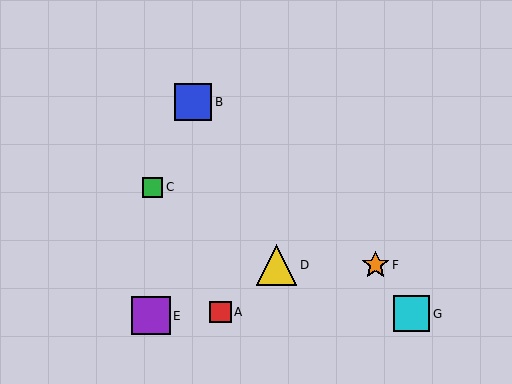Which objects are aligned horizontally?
Objects D, F are aligned horizontally.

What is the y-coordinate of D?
Object D is at y≈265.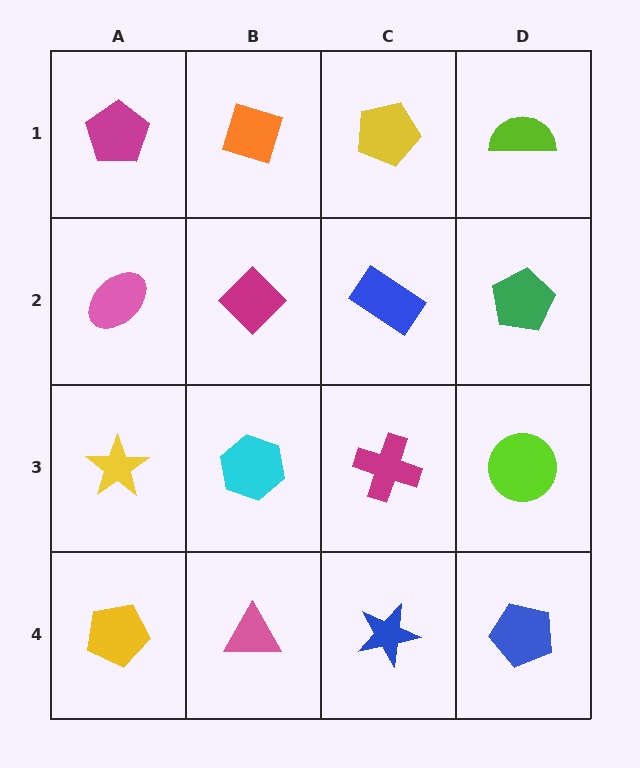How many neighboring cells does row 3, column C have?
4.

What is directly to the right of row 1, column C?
A lime semicircle.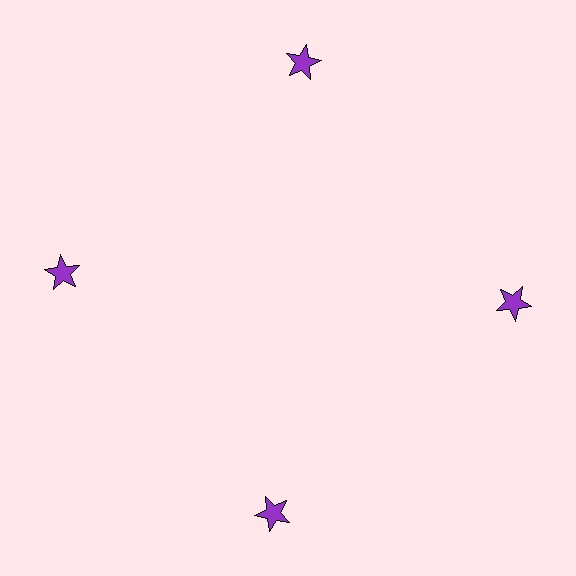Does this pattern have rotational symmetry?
Yes, this pattern has 4-fold rotational symmetry. It looks the same after rotating 90 degrees around the center.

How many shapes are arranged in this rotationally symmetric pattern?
There are 4 shapes, arranged in 4 groups of 1.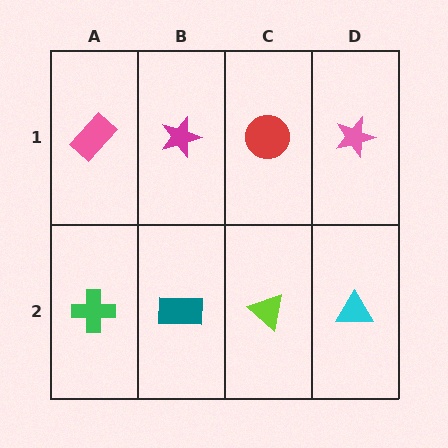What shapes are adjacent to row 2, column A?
A pink rectangle (row 1, column A), a teal rectangle (row 2, column B).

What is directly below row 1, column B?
A teal rectangle.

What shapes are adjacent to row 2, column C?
A red circle (row 1, column C), a teal rectangle (row 2, column B), a cyan triangle (row 2, column D).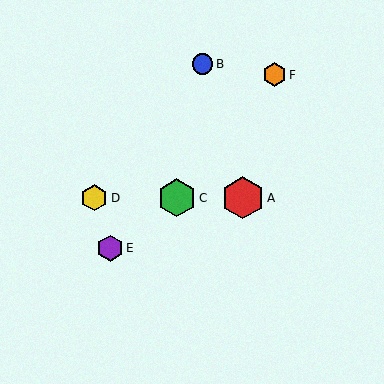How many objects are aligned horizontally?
3 objects (A, C, D) are aligned horizontally.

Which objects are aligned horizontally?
Objects A, C, D are aligned horizontally.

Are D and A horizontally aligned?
Yes, both are at y≈198.